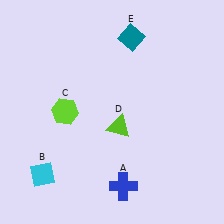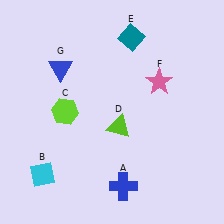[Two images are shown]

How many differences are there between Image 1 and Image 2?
There are 2 differences between the two images.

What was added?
A pink star (F), a blue triangle (G) were added in Image 2.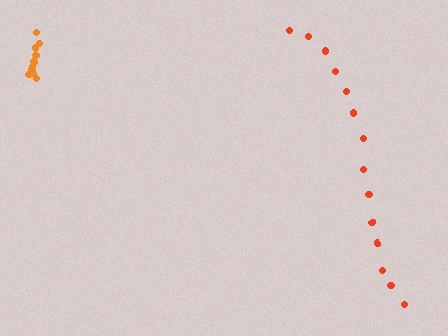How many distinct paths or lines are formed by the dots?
There are 2 distinct paths.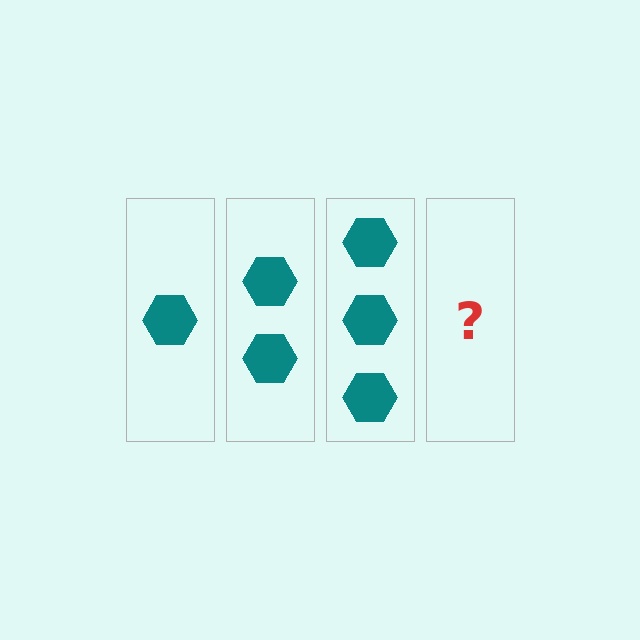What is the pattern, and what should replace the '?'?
The pattern is that each step adds one more hexagon. The '?' should be 4 hexagons.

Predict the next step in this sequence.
The next step is 4 hexagons.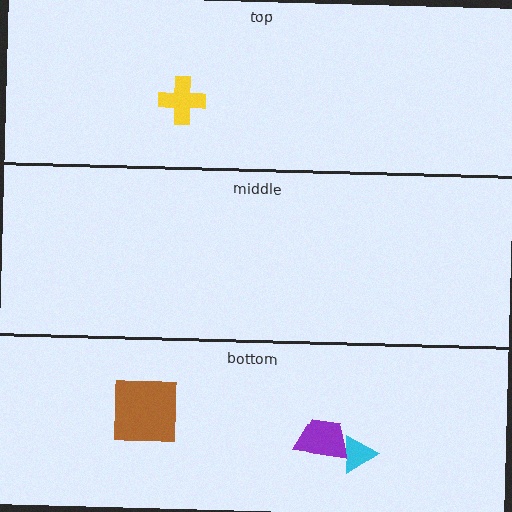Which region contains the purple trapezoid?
The bottom region.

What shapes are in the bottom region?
The purple trapezoid, the brown square, the cyan triangle.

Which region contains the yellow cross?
The top region.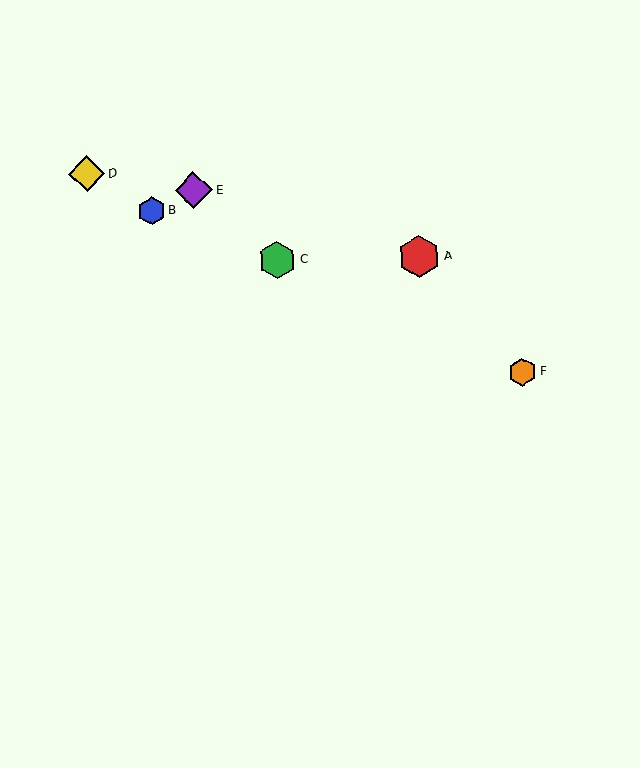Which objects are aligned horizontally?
Objects A, C are aligned horizontally.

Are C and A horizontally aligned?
Yes, both are at y≈260.